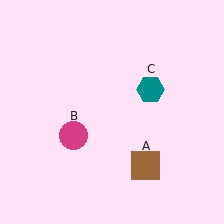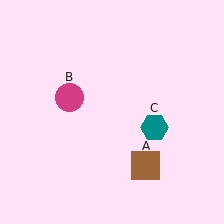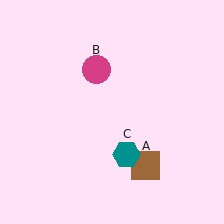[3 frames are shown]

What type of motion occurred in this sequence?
The magenta circle (object B), teal hexagon (object C) rotated clockwise around the center of the scene.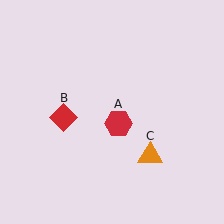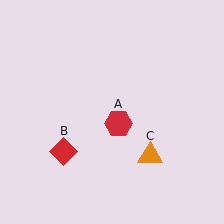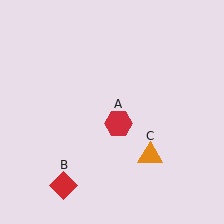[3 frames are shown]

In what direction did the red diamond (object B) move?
The red diamond (object B) moved down.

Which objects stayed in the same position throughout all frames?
Red hexagon (object A) and orange triangle (object C) remained stationary.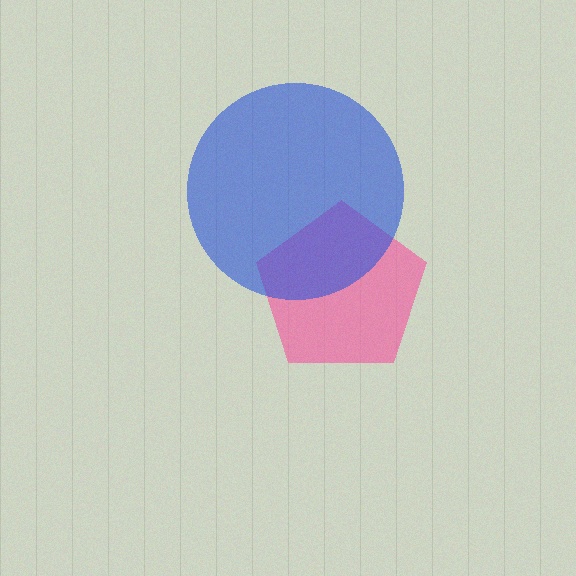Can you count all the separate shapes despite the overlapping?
Yes, there are 2 separate shapes.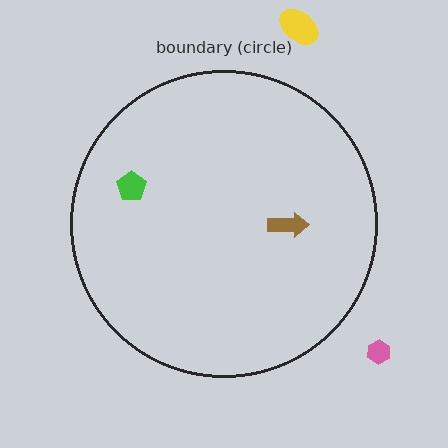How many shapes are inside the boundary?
2 inside, 2 outside.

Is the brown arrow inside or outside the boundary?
Inside.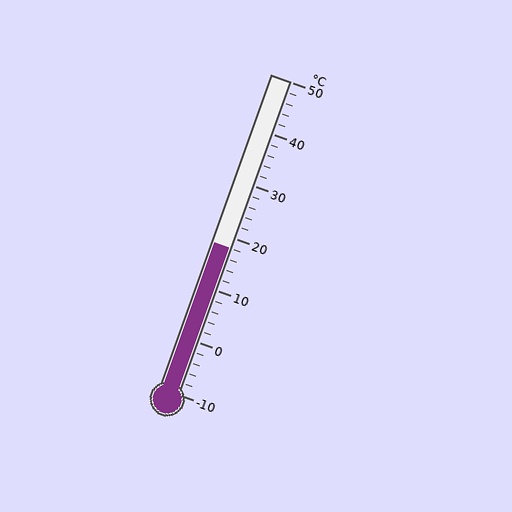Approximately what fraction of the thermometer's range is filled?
The thermometer is filled to approximately 45% of its range.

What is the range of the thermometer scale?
The thermometer scale ranges from -10°C to 50°C.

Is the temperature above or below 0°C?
The temperature is above 0°C.